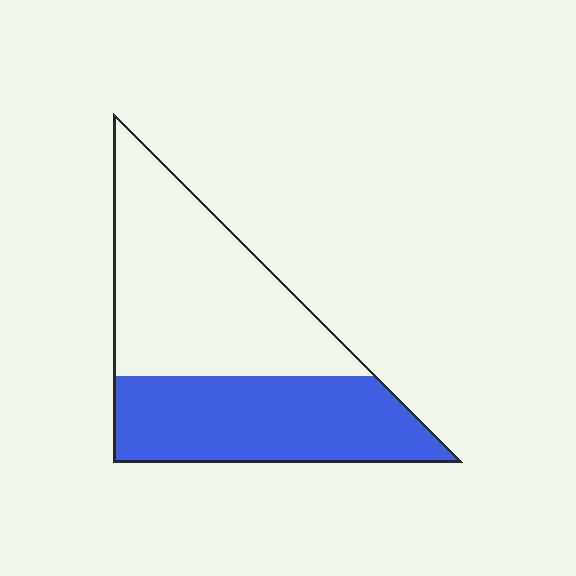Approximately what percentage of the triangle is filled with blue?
Approximately 45%.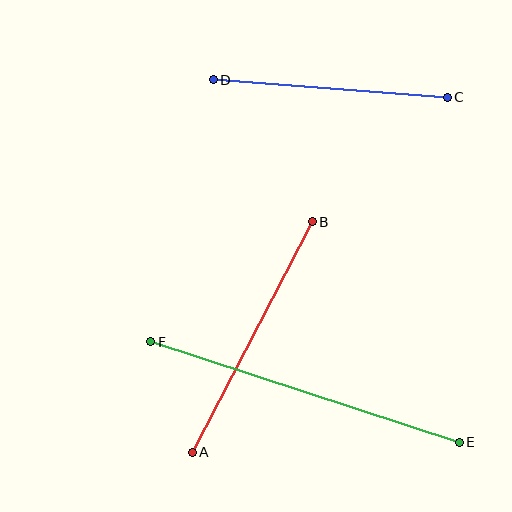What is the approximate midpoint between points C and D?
The midpoint is at approximately (330, 89) pixels.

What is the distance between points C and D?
The distance is approximately 235 pixels.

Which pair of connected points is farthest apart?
Points E and F are farthest apart.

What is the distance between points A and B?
The distance is approximately 260 pixels.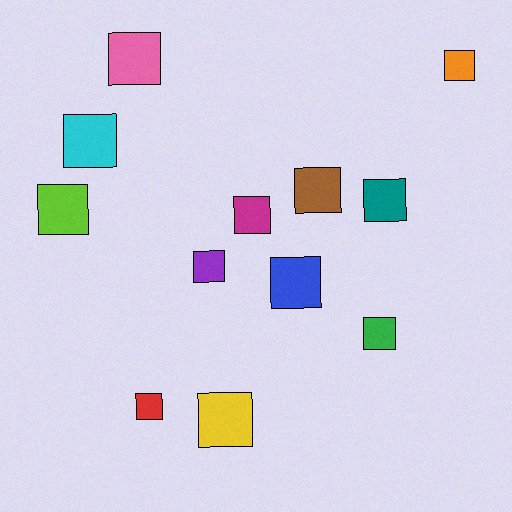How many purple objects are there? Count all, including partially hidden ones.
There is 1 purple object.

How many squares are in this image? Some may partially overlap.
There are 12 squares.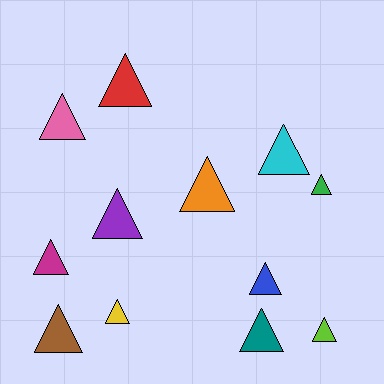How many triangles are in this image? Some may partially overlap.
There are 12 triangles.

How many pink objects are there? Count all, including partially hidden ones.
There is 1 pink object.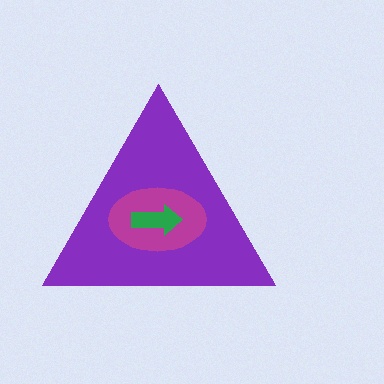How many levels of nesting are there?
3.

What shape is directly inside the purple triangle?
The magenta ellipse.